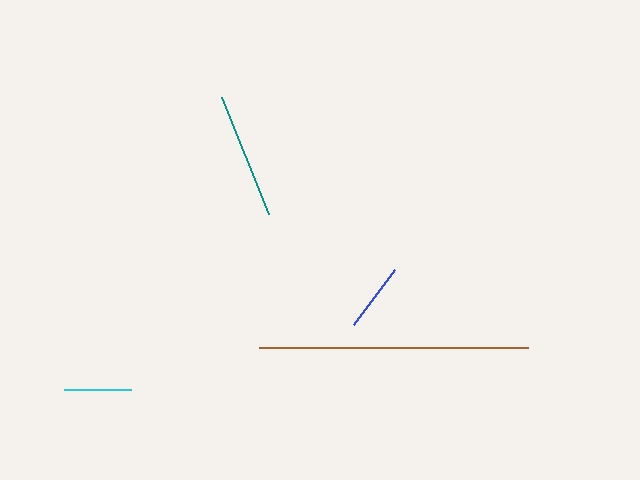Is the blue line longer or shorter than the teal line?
The teal line is longer than the blue line.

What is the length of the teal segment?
The teal segment is approximately 126 pixels long.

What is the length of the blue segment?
The blue segment is approximately 69 pixels long.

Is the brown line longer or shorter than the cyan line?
The brown line is longer than the cyan line.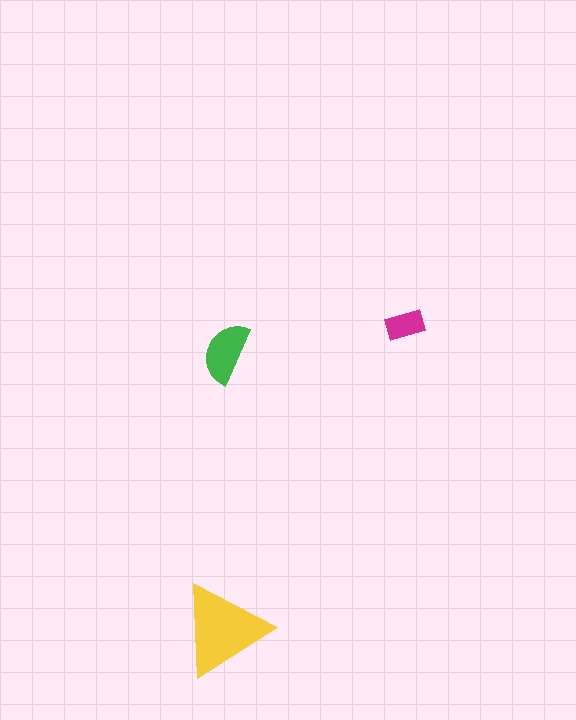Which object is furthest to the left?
The yellow triangle is leftmost.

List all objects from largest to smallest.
The yellow triangle, the green semicircle, the magenta rectangle.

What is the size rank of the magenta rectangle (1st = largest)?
3rd.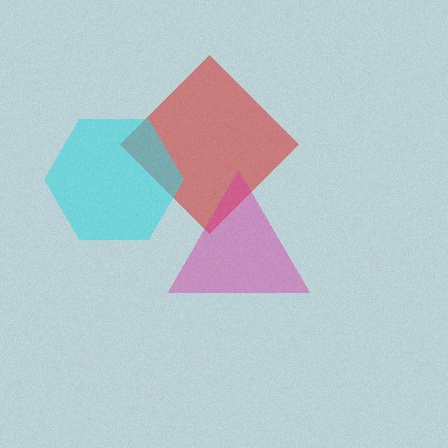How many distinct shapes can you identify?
There are 3 distinct shapes: a red diamond, a cyan hexagon, a magenta triangle.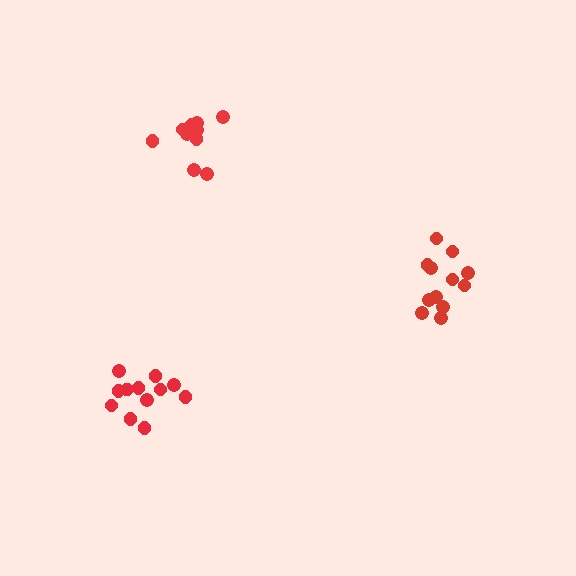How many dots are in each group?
Group 1: 12 dots, Group 2: 12 dots, Group 3: 12 dots (36 total).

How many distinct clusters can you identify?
There are 3 distinct clusters.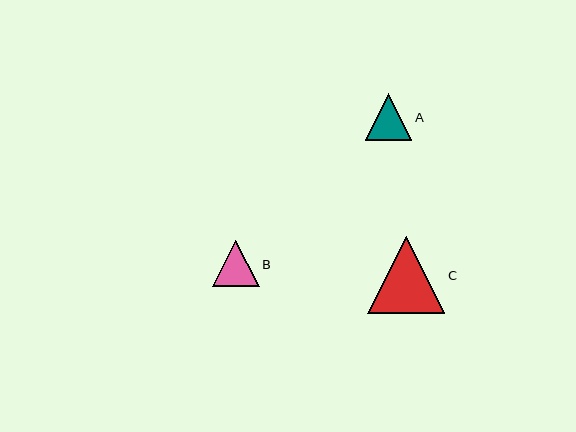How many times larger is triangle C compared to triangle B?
Triangle C is approximately 1.7 times the size of triangle B.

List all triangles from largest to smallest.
From largest to smallest: C, A, B.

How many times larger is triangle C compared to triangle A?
Triangle C is approximately 1.6 times the size of triangle A.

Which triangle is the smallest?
Triangle B is the smallest with a size of approximately 46 pixels.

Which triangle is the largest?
Triangle C is the largest with a size of approximately 77 pixels.